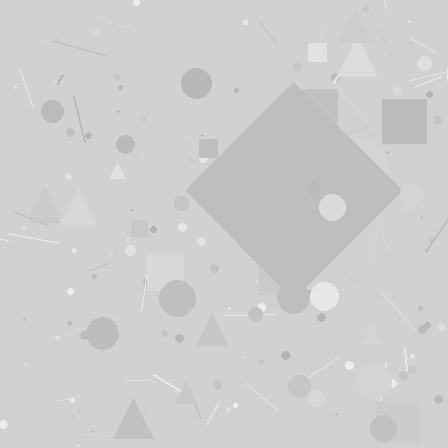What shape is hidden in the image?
A diamond is hidden in the image.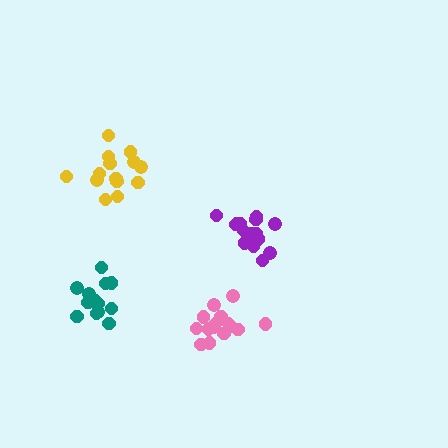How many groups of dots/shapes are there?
There are 4 groups.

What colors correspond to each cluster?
The clusters are colored: purple, teal, pink, yellow.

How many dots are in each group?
Group 1: 16 dots, Group 2: 14 dots, Group 3: 15 dots, Group 4: 14 dots (59 total).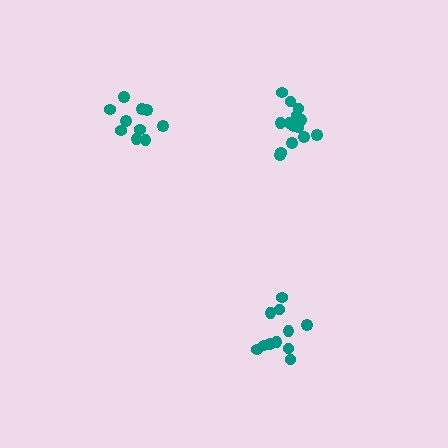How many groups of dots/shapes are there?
There are 3 groups.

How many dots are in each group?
Group 1: 11 dots, Group 2: 10 dots, Group 3: 14 dots (35 total).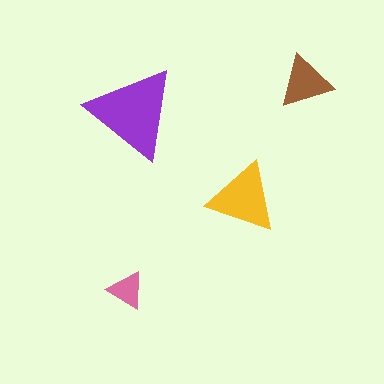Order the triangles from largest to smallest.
the purple one, the yellow one, the brown one, the pink one.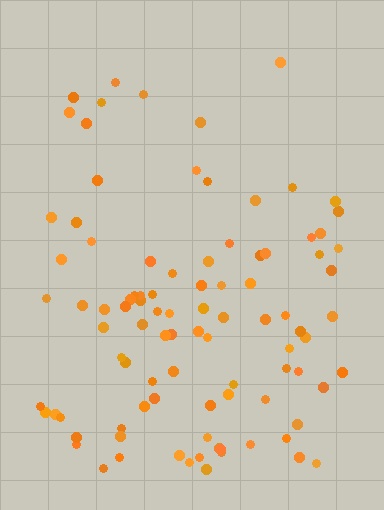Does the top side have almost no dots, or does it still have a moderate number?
Still a moderate number, just noticeably fewer than the bottom.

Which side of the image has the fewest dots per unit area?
The top.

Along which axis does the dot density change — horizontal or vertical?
Vertical.